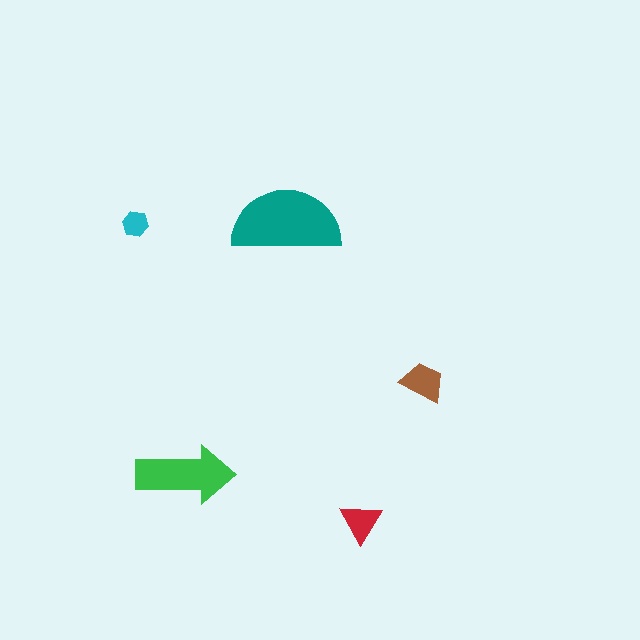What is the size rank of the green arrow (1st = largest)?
2nd.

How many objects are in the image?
There are 5 objects in the image.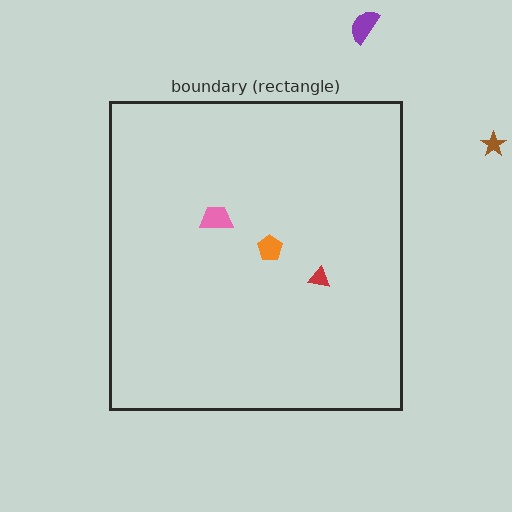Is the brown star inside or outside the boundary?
Outside.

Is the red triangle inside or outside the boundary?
Inside.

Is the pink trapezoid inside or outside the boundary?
Inside.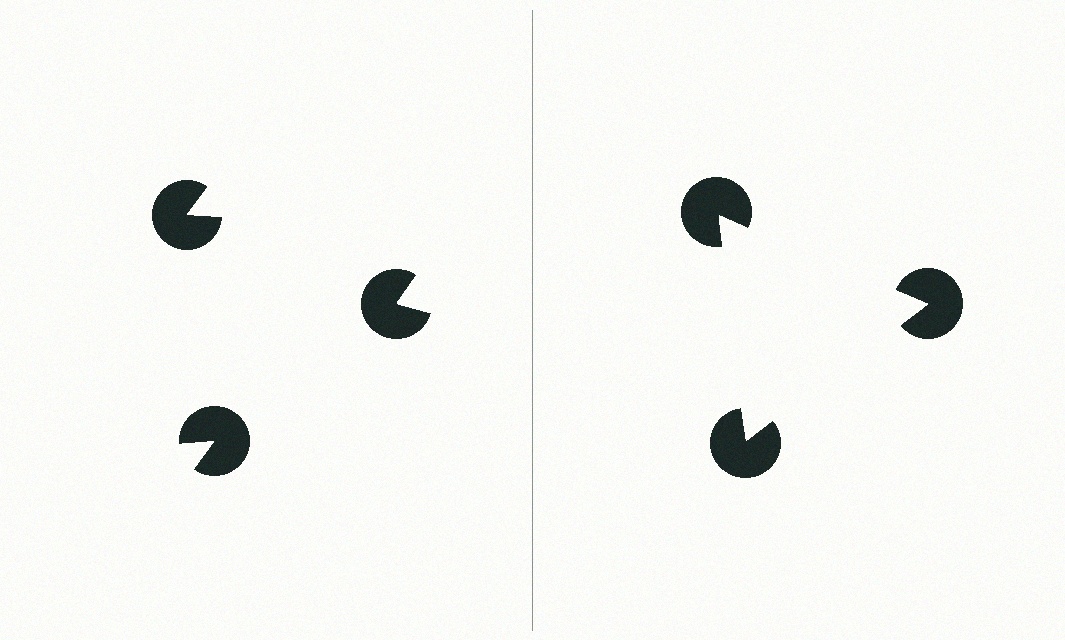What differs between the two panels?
The pac-man discs are positioned identically on both sides; only the wedge orientations differ. On the right they align to a triangle; on the left they are misaligned.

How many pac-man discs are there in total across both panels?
6 — 3 on each side.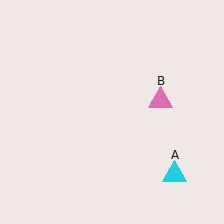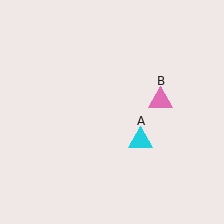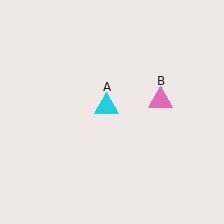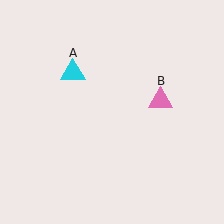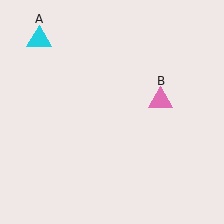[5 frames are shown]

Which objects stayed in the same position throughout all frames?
Pink triangle (object B) remained stationary.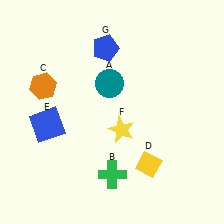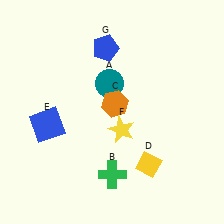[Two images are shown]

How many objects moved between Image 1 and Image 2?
1 object moved between the two images.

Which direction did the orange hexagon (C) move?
The orange hexagon (C) moved right.